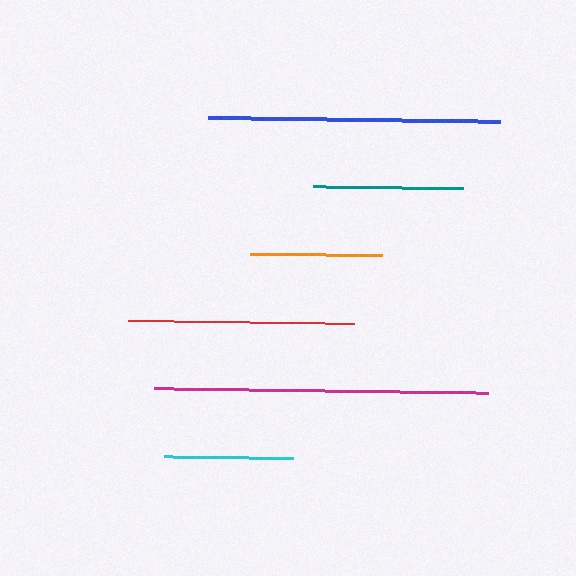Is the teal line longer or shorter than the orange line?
The teal line is longer than the orange line.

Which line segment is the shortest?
The cyan line is the shortest at approximately 129 pixels.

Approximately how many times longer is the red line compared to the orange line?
The red line is approximately 1.7 times the length of the orange line.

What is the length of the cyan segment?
The cyan segment is approximately 129 pixels long.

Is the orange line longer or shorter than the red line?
The red line is longer than the orange line.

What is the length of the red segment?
The red segment is approximately 226 pixels long.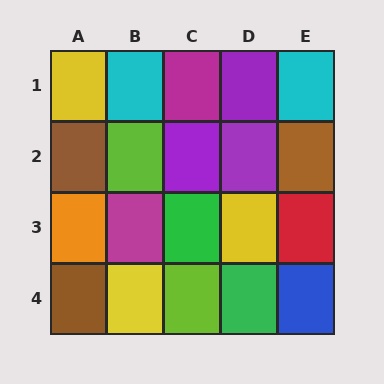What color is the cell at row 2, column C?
Purple.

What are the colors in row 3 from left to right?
Orange, magenta, green, yellow, red.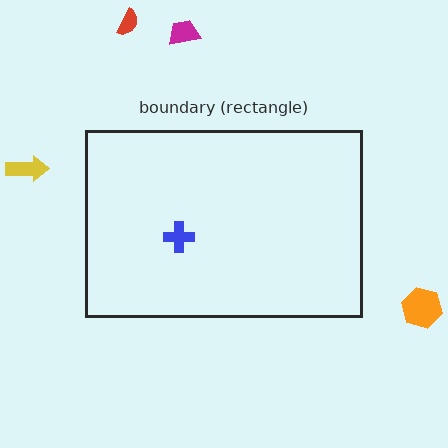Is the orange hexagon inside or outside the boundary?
Outside.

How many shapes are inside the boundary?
1 inside, 4 outside.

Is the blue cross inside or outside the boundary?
Inside.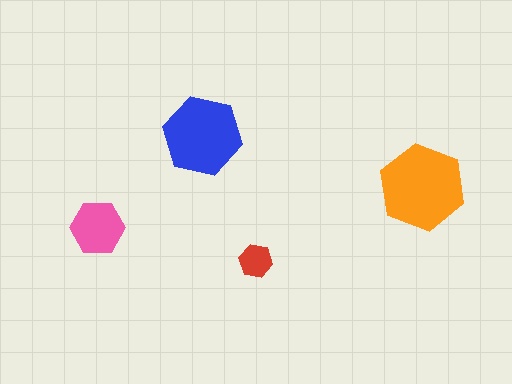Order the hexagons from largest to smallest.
the orange one, the blue one, the pink one, the red one.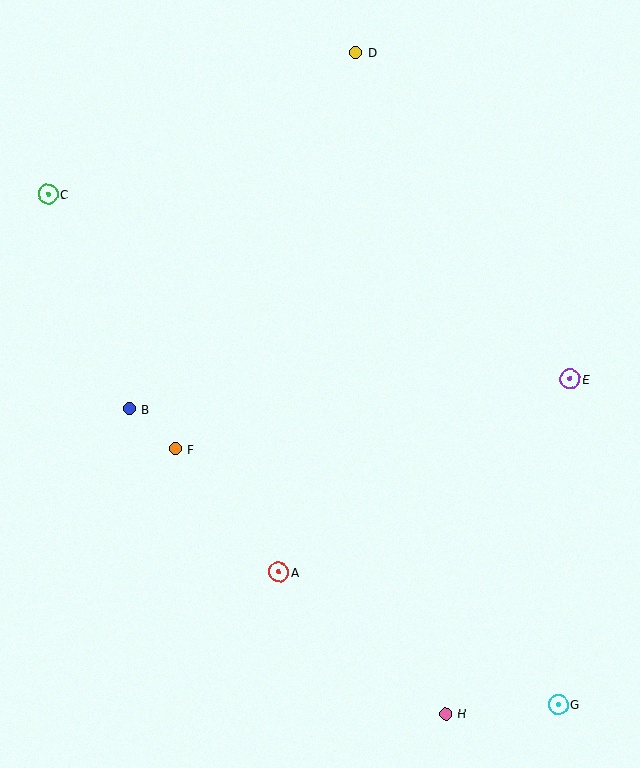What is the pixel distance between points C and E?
The distance between C and E is 554 pixels.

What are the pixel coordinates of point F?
Point F is at (175, 449).